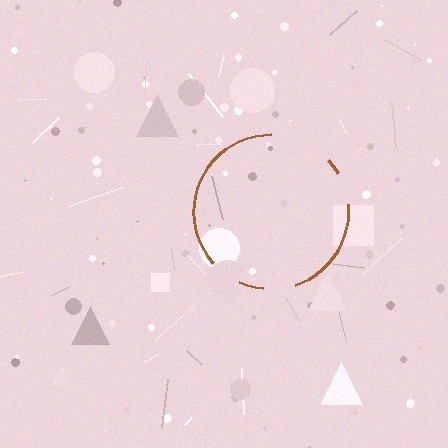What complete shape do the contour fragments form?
The contour fragments form a circle.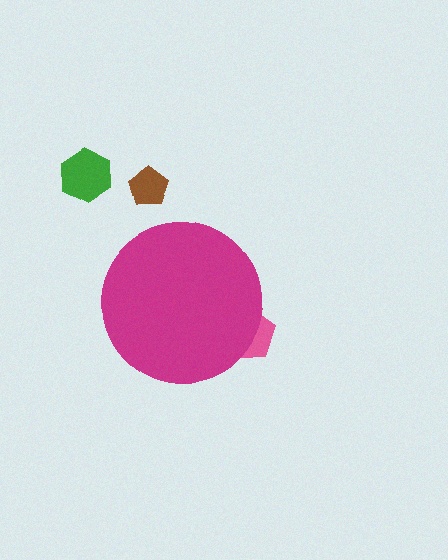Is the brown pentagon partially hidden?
No, the brown pentagon is fully visible.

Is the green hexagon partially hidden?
No, the green hexagon is fully visible.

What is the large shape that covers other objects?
A magenta circle.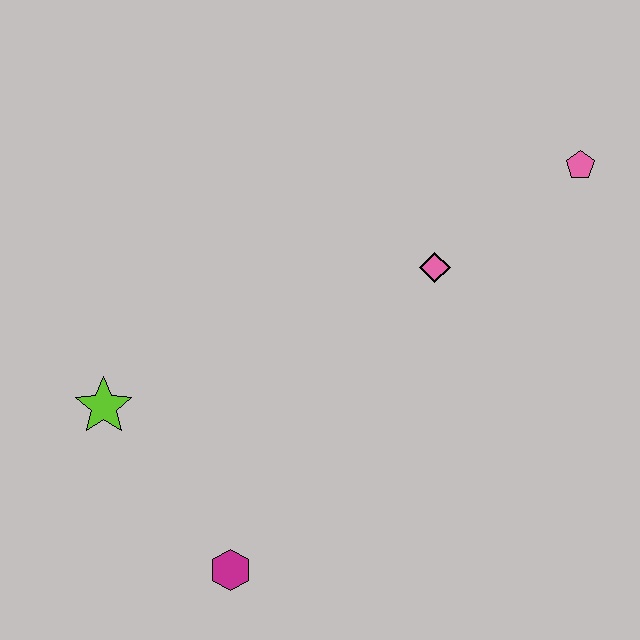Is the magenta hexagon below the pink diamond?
Yes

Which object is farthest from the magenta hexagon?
The pink pentagon is farthest from the magenta hexagon.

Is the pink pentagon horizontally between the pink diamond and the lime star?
No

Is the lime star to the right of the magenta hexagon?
No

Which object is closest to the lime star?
The magenta hexagon is closest to the lime star.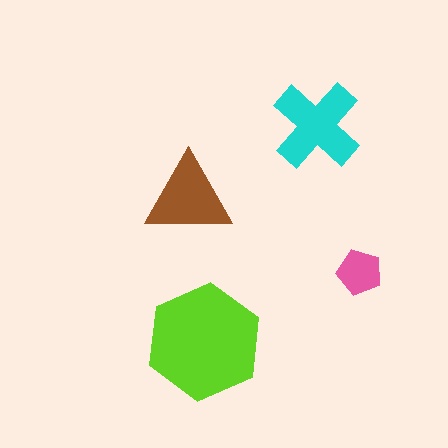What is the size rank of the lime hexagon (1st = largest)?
1st.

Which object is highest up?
The cyan cross is topmost.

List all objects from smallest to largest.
The pink pentagon, the brown triangle, the cyan cross, the lime hexagon.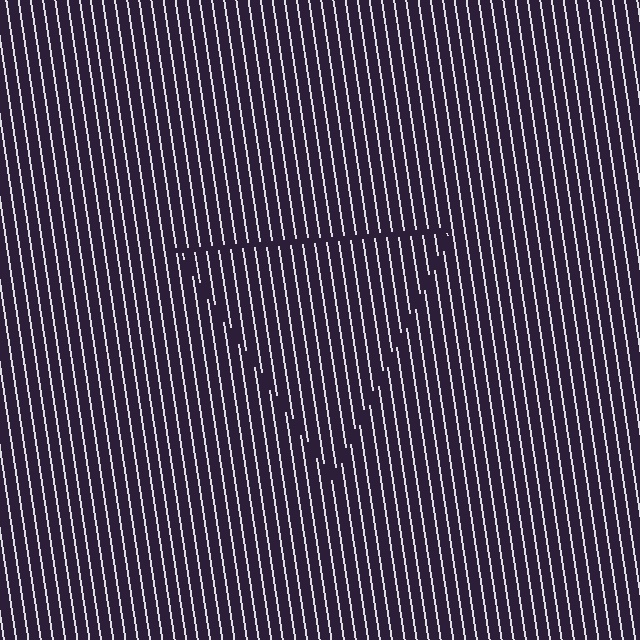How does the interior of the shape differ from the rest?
The interior of the shape contains the same grating, shifted by half a period — the contour is defined by the phase discontinuity where line-ends from the inner and outer gratings abut.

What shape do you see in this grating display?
An illusory triangle. The interior of the shape contains the same grating, shifted by half a period — the contour is defined by the phase discontinuity where line-ends from the inner and outer gratings abut.